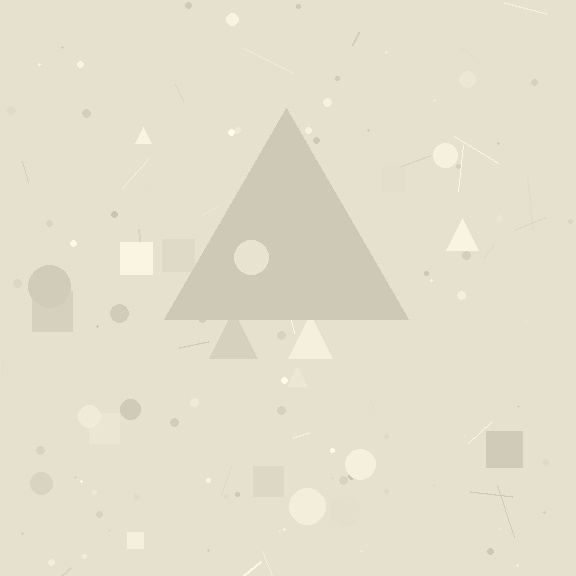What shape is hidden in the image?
A triangle is hidden in the image.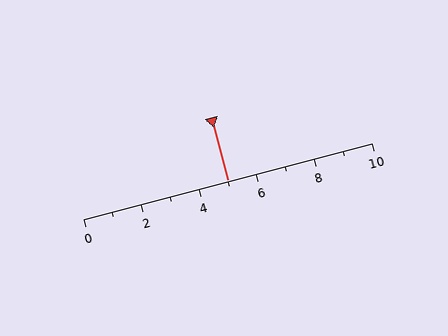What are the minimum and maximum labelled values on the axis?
The axis runs from 0 to 10.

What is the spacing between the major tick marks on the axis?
The major ticks are spaced 2 apart.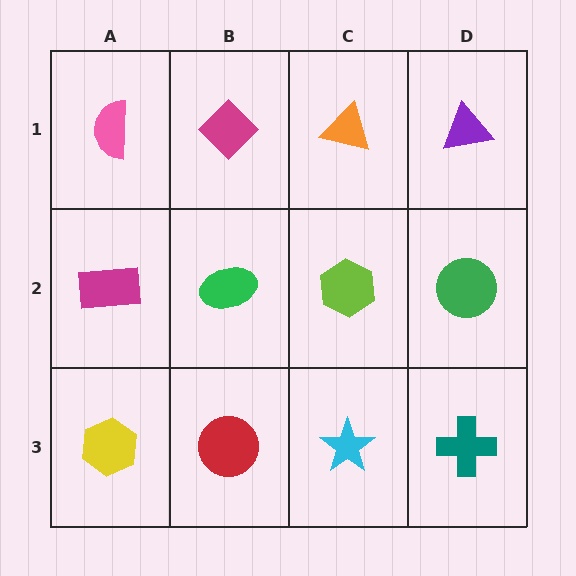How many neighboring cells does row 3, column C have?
3.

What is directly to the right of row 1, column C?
A purple triangle.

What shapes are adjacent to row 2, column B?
A magenta diamond (row 1, column B), a red circle (row 3, column B), a magenta rectangle (row 2, column A), a lime hexagon (row 2, column C).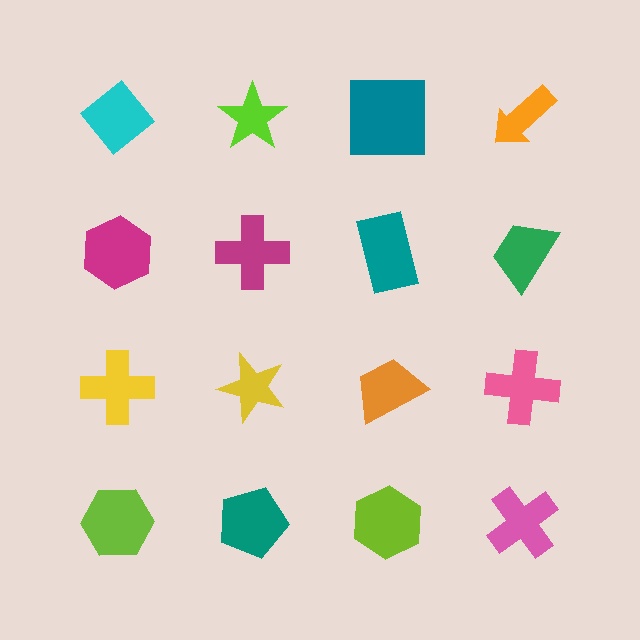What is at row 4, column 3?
A lime hexagon.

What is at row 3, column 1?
A yellow cross.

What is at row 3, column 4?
A pink cross.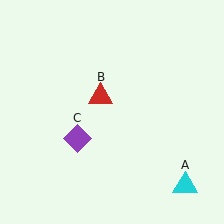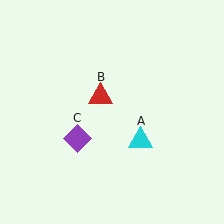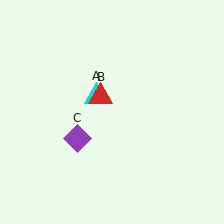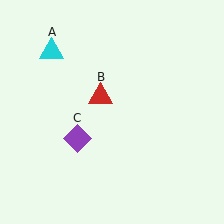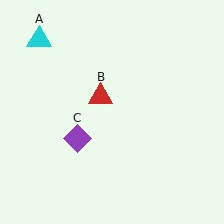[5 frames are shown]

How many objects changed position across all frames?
1 object changed position: cyan triangle (object A).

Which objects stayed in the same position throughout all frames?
Red triangle (object B) and purple diamond (object C) remained stationary.